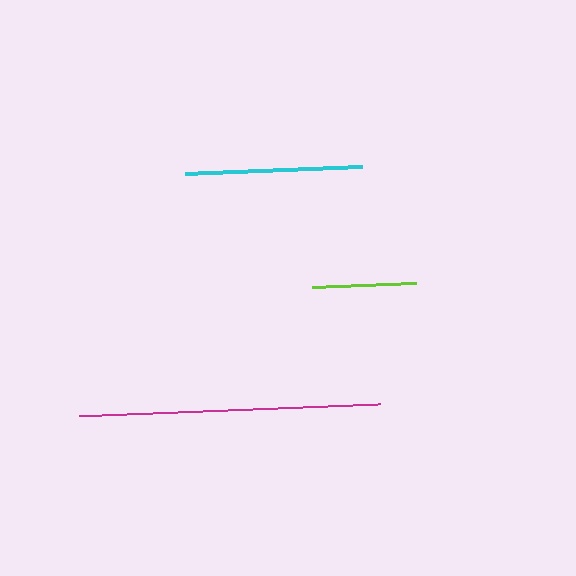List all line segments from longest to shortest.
From longest to shortest: magenta, cyan, lime.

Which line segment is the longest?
The magenta line is the longest at approximately 301 pixels.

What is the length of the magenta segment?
The magenta segment is approximately 301 pixels long.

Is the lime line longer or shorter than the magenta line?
The magenta line is longer than the lime line.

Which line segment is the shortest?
The lime line is the shortest at approximately 104 pixels.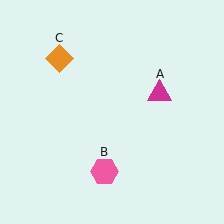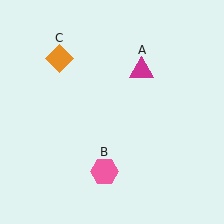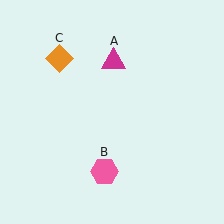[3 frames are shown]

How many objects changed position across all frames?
1 object changed position: magenta triangle (object A).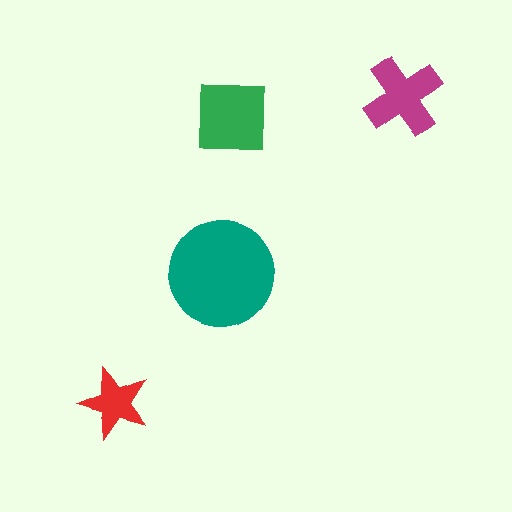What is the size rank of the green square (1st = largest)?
2nd.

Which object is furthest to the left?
The red star is leftmost.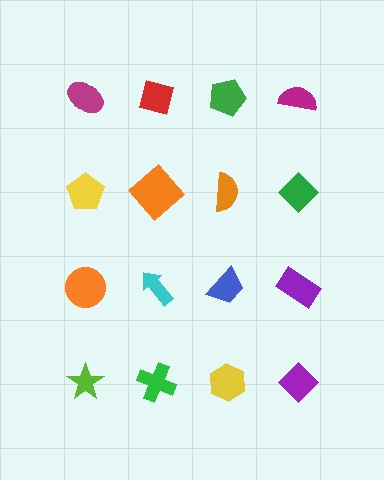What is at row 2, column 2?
An orange diamond.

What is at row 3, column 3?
A blue trapezoid.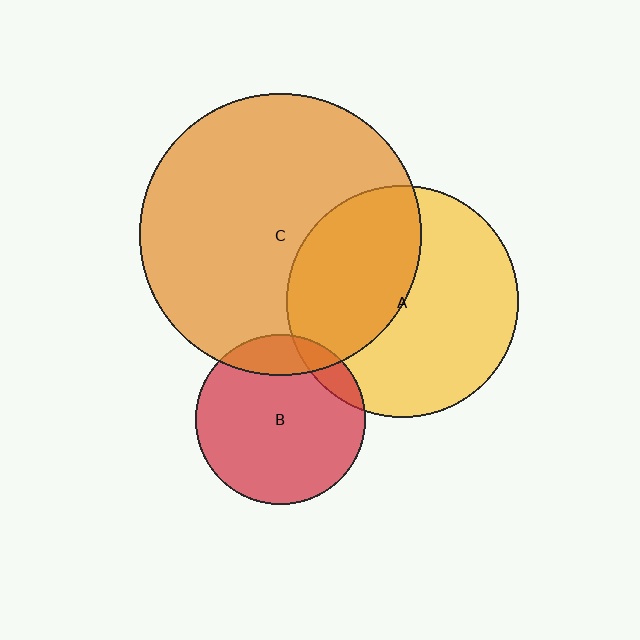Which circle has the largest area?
Circle C (orange).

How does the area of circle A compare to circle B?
Approximately 1.9 times.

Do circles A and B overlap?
Yes.